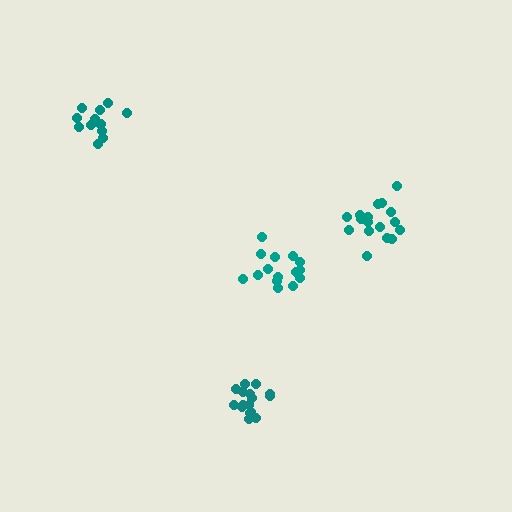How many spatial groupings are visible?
There are 4 spatial groupings.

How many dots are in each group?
Group 1: 17 dots, Group 2: 15 dots, Group 3: 13 dots, Group 4: 16 dots (61 total).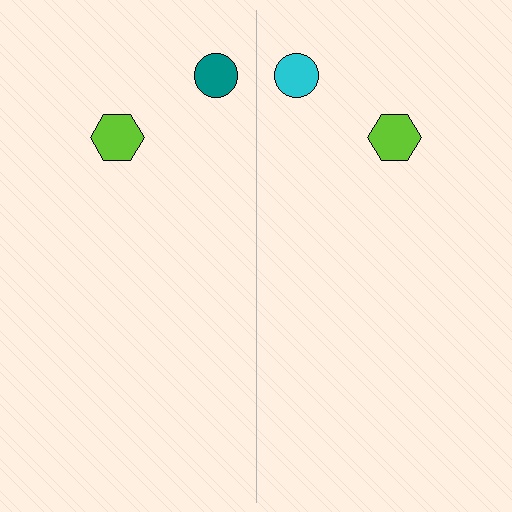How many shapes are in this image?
There are 4 shapes in this image.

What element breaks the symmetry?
The cyan circle on the right side breaks the symmetry — its mirror counterpart is teal.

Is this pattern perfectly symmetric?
No, the pattern is not perfectly symmetric. The cyan circle on the right side breaks the symmetry — its mirror counterpart is teal.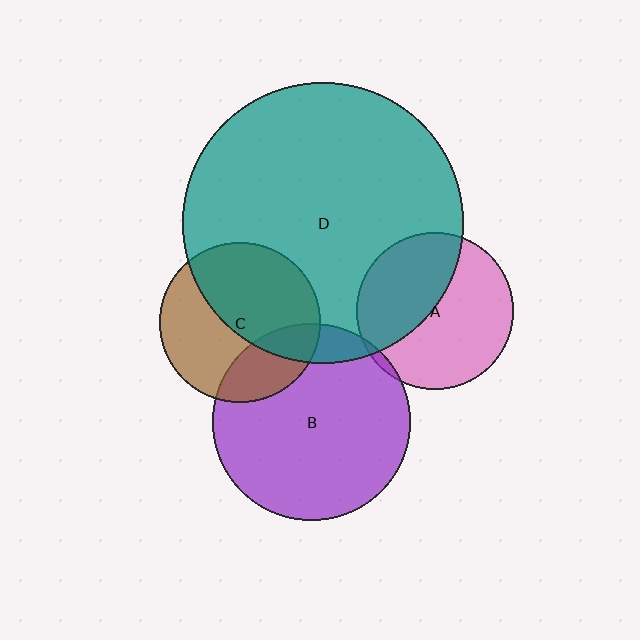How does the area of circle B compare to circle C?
Approximately 1.5 times.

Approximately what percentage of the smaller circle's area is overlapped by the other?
Approximately 5%.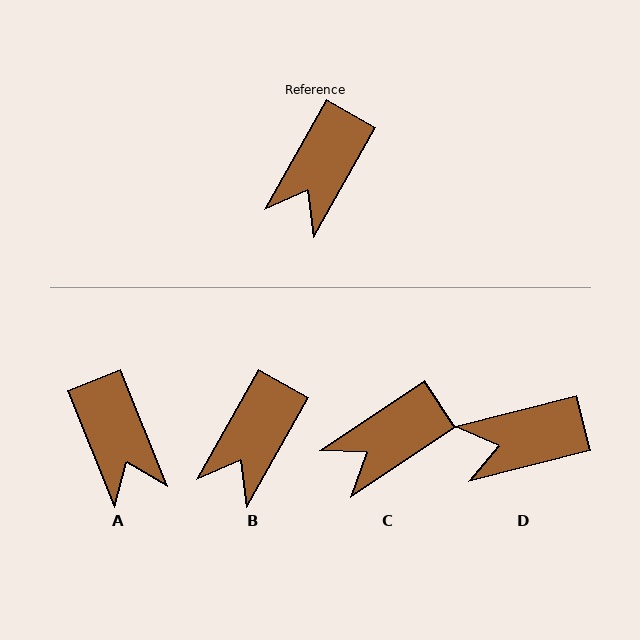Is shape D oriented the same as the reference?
No, it is off by about 46 degrees.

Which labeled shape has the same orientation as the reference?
B.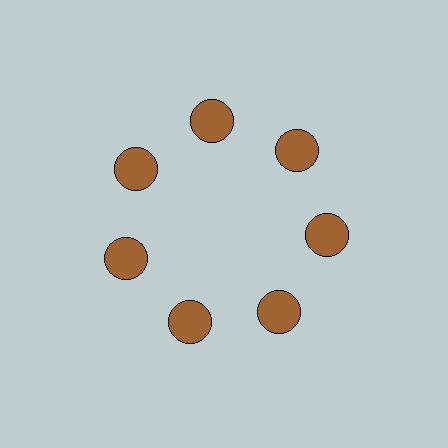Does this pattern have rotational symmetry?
Yes, this pattern has 7-fold rotational symmetry. It looks the same after rotating 51 degrees around the center.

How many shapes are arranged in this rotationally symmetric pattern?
There are 7 shapes, arranged in 7 groups of 1.